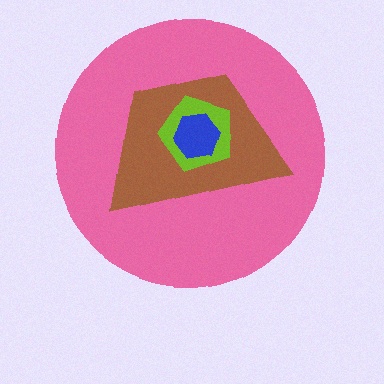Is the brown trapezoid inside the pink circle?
Yes.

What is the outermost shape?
The pink circle.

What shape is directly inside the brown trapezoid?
The lime pentagon.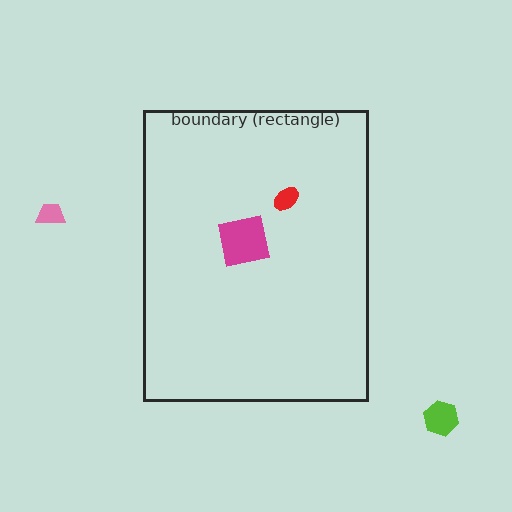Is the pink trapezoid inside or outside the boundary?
Outside.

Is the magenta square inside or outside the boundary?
Inside.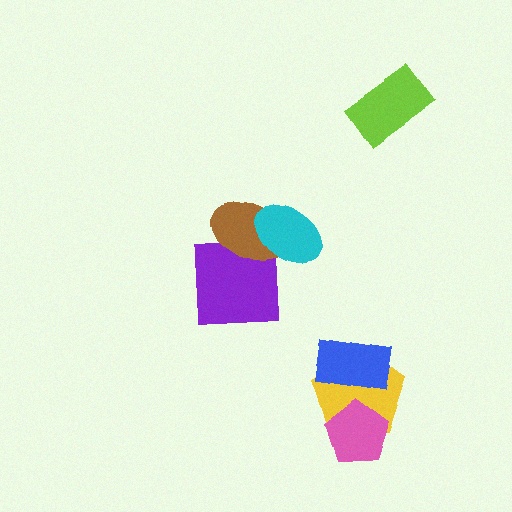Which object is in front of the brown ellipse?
The cyan ellipse is in front of the brown ellipse.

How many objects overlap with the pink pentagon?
1 object overlaps with the pink pentagon.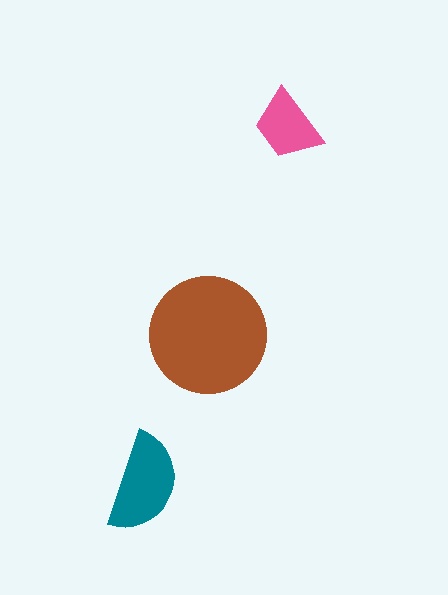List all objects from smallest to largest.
The pink trapezoid, the teal semicircle, the brown circle.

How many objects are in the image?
There are 3 objects in the image.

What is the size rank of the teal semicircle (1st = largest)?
2nd.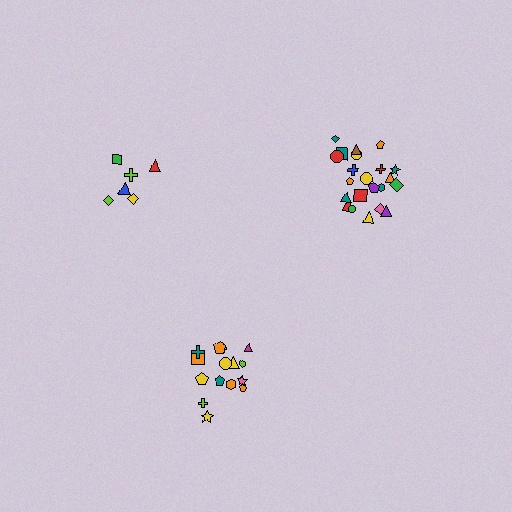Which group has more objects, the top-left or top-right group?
The top-right group.